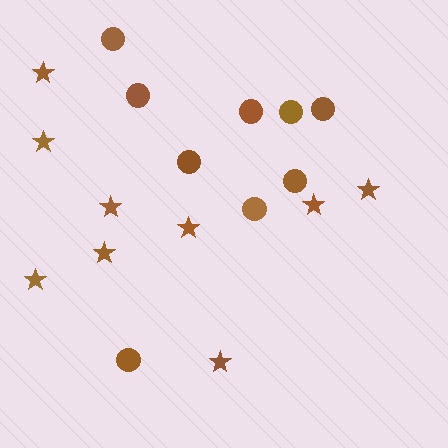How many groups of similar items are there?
There are 2 groups: one group of stars (9) and one group of circles (9).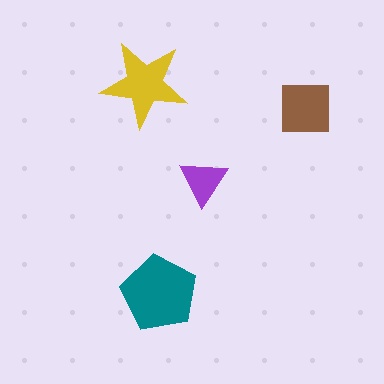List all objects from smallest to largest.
The purple triangle, the brown square, the yellow star, the teal pentagon.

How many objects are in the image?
There are 4 objects in the image.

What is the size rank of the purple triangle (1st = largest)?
4th.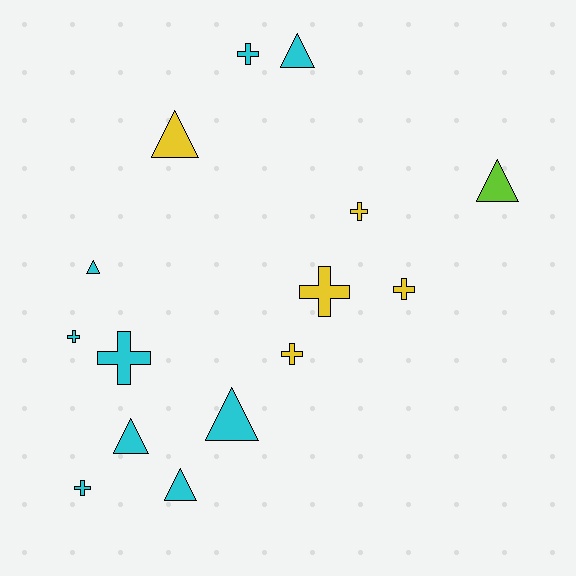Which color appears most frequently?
Cyan, with 9 objects.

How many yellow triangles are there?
There is 1 yellow triangle.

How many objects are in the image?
There are 15 objects.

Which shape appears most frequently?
Cross, with 8 objects.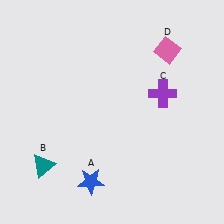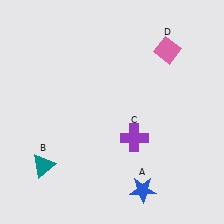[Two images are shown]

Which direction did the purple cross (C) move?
The purple cross (C) moved down.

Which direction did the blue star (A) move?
The blue star (A) moved right.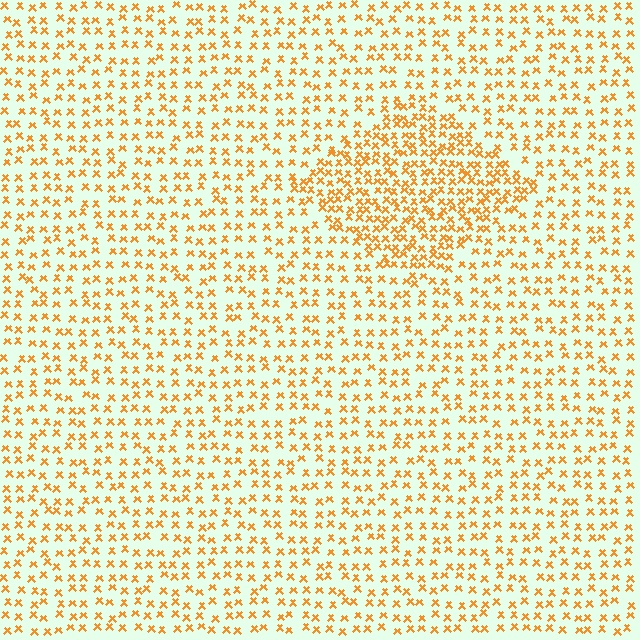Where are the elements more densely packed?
The elements are more densely packed inside the diamond boundary.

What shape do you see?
I see a diamond.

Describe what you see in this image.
The image contains small orange elements arranged at two different densities. A diamond-shaped region is visible where the elements are more densely packed than the surrounding area.